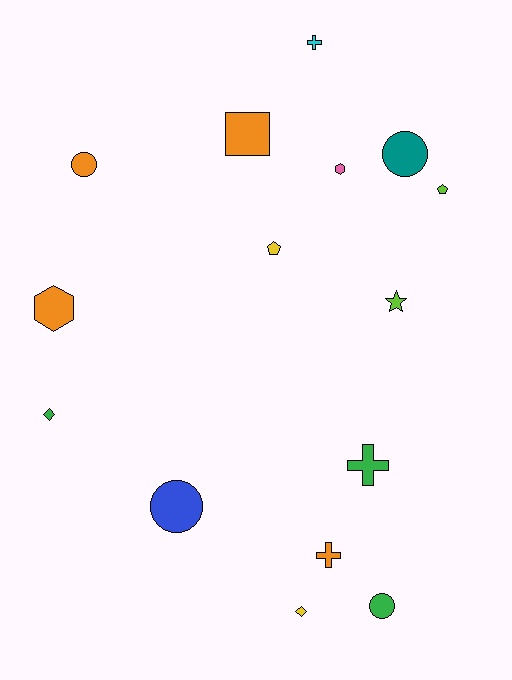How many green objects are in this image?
There are 3 green objects.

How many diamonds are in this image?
There are 2 diamonds.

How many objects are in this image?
There are 15 objects.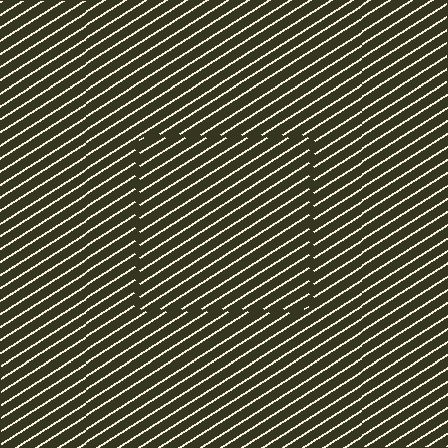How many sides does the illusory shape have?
4 sides — the line-ends trace a square.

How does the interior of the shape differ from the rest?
The interior of the shape contains the same grating, shifted by half a period — the contour is defined by the phase discontinuity where line-ends from the inner and outer gratings abut.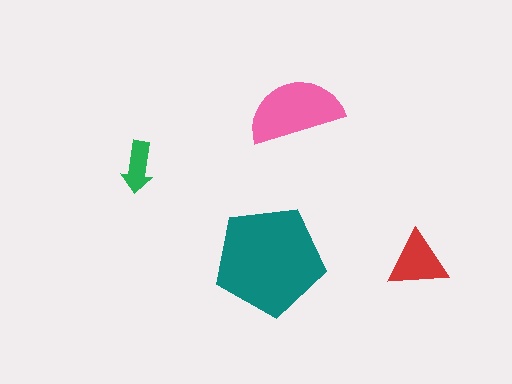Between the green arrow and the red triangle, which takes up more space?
The red triangle.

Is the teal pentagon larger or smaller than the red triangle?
Larger.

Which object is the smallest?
The green arrow.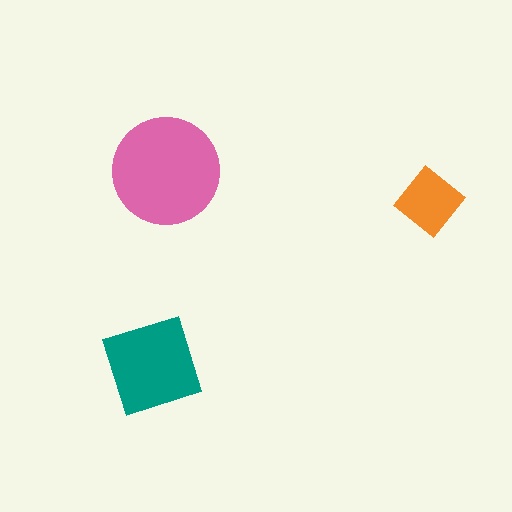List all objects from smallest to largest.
The orange diamond, the teal square, the pink circle.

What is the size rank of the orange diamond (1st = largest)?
3rd.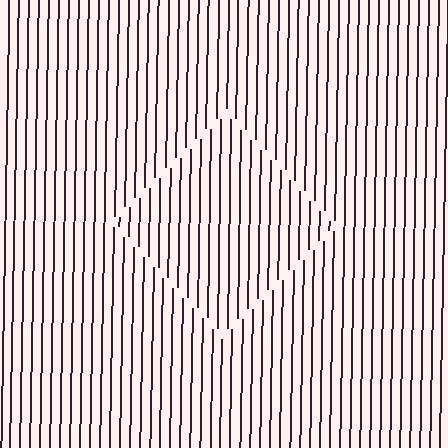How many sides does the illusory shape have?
4 sides — the line-ends trace a square.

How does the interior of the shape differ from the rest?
The interior of the shape contains the same grating, shifted by half a period — the contour is defined by the phase discontinuity where line-ends from the inner and outer gratings abut.